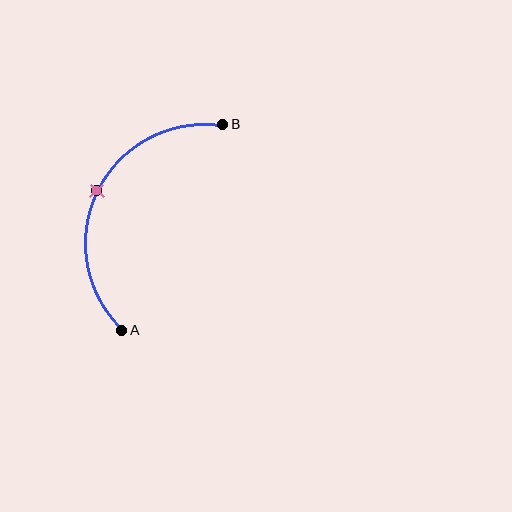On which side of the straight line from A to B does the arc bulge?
The arc bulges to the left of the straight line connecting A and B.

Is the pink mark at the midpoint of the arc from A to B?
Yes. The pink mark lies on the arc at equal arc-length from both A and B — it is the arc midpoint.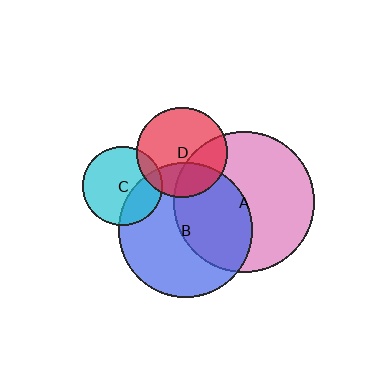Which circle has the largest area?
Circle A (pink).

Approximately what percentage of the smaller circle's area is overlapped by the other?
Approximately 10%.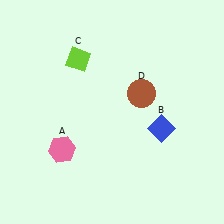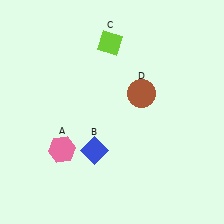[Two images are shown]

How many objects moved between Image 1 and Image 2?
2 objects moved between the two images.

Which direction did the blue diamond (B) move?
The blue diamond (B) moved left.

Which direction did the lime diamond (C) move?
The lime diamond (C) moved right.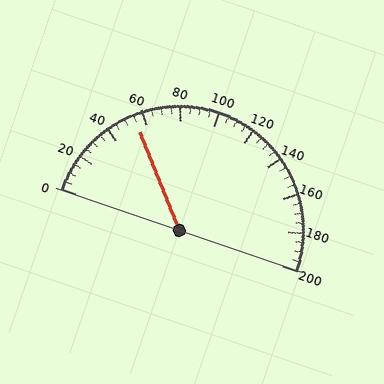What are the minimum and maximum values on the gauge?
The gauge ranges from 0 to 200.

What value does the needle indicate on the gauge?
The needle indicates approximately 55.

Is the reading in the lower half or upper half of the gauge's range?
The reading is in the lower half of the range (0 to 200).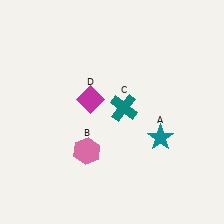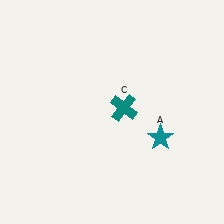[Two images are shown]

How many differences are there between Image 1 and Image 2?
There are 2 differences between the two images.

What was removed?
The magenta diamond (D), the pink hexagon (B) were removed in Image 2.